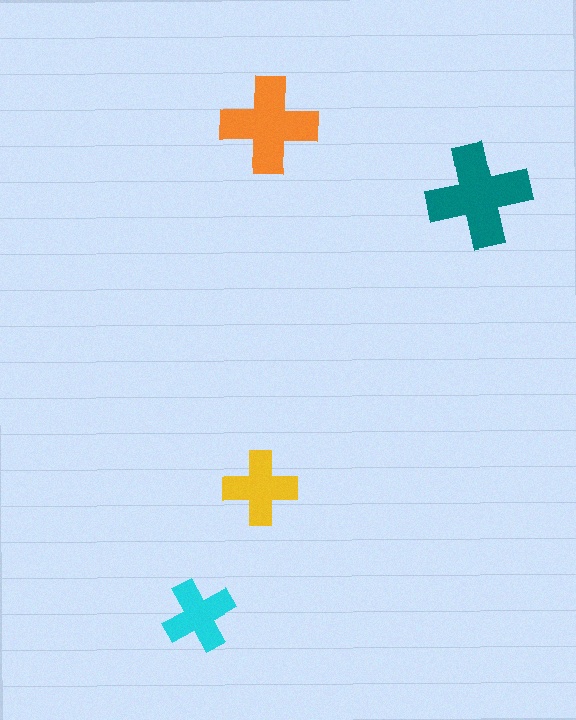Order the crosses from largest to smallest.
the teal one, the orange one, the yellow one, the cyan one.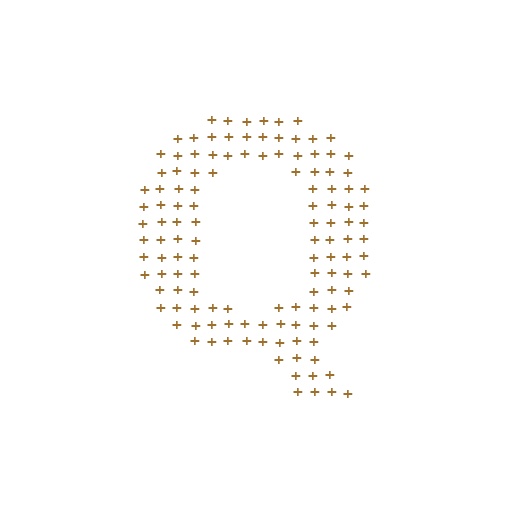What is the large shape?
The large shape is the letter Q.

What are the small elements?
The small elements are plus signs.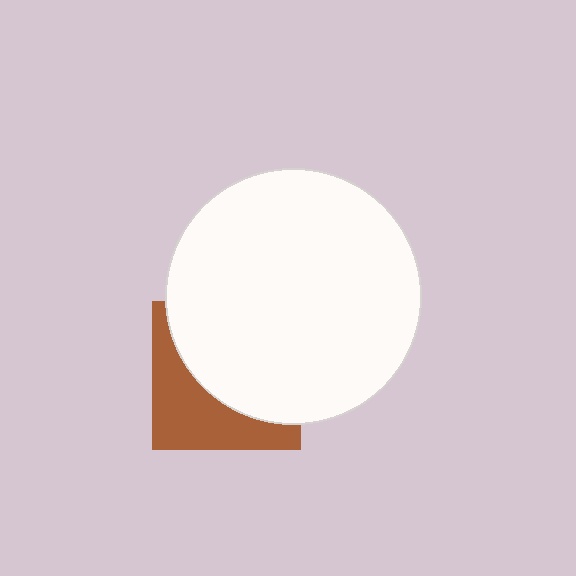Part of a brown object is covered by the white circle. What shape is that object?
It is a square.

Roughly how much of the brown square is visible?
A small part of it is visible (roughly 40%).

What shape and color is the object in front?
The object in front is a white circle.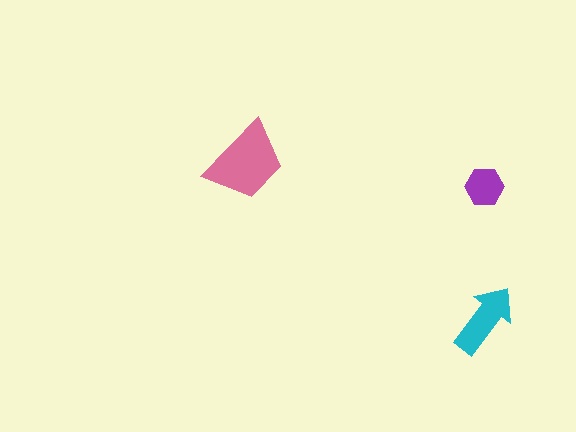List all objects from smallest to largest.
The purple hexagon, the cyan arrow, the pink trapezoid.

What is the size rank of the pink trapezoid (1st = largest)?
1st.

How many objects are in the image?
There are 3 objects in the image.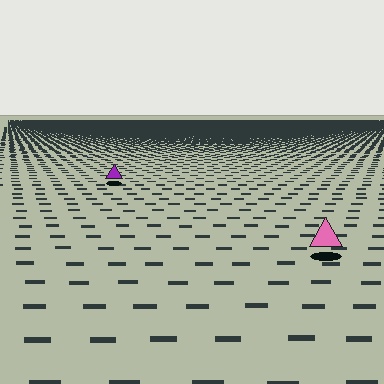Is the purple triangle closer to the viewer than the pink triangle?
No. The pink triangle is closer — you can tell from the texture gradient: the ground texture is coarser near it.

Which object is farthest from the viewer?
The purple triangle is farthest from the viewer. It appears smaller and the ground texture around it is denser.